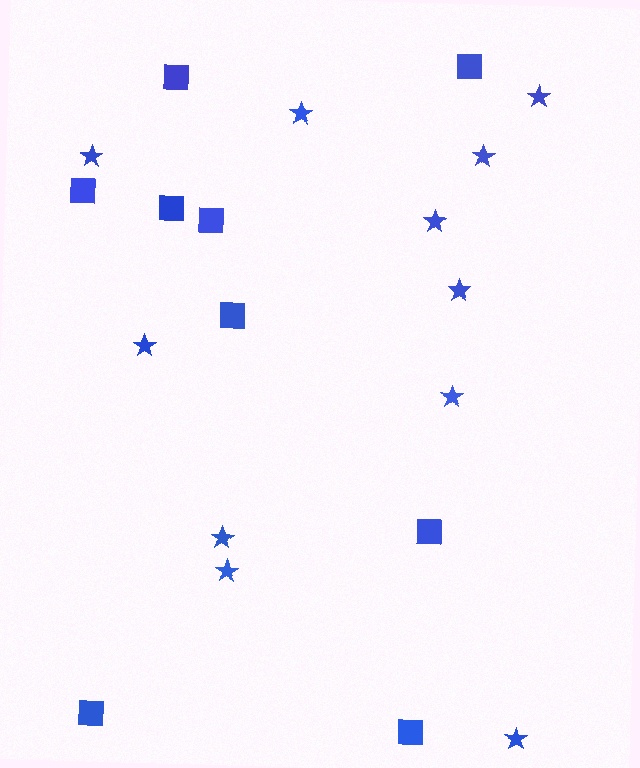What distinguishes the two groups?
There are 2 groups: one group of stars (11) and one group of squares (9).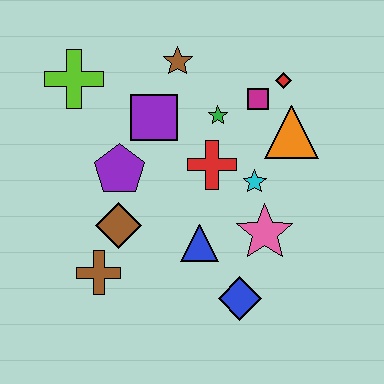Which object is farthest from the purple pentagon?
The red diamond is farthest from the purple pentagon.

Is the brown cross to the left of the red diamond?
Yes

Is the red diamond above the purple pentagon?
Yes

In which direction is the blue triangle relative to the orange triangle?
The blue triangle is below the orange triangle.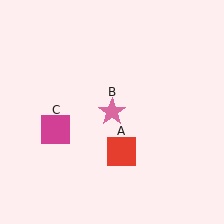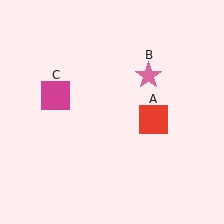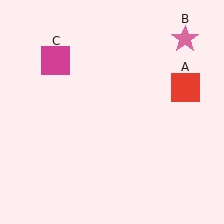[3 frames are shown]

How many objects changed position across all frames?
3 objects changed position: red square (object A), pink star (object B), magenta square (object C).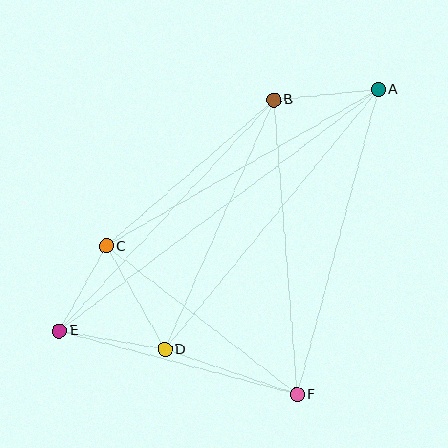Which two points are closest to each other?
Points C and E are closest to each other.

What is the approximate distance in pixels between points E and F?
The distance between E and F is approximately 246 pixels.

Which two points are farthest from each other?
Points A and E are farthest from each other.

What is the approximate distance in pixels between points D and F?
The distance between D and F is approximately 140 pixels.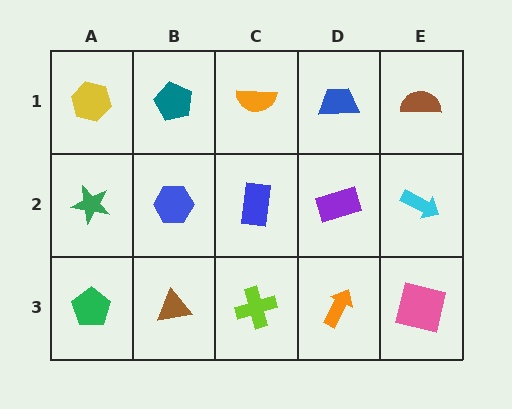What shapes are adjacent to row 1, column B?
A blue hexagon (row 2, column B), a yellow hexagon (row 1, column A), an orange semicircle (row 1, column C).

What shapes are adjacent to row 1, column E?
A cyan arrow (row 2, column E), a blue trapezoid (row 1, column D).